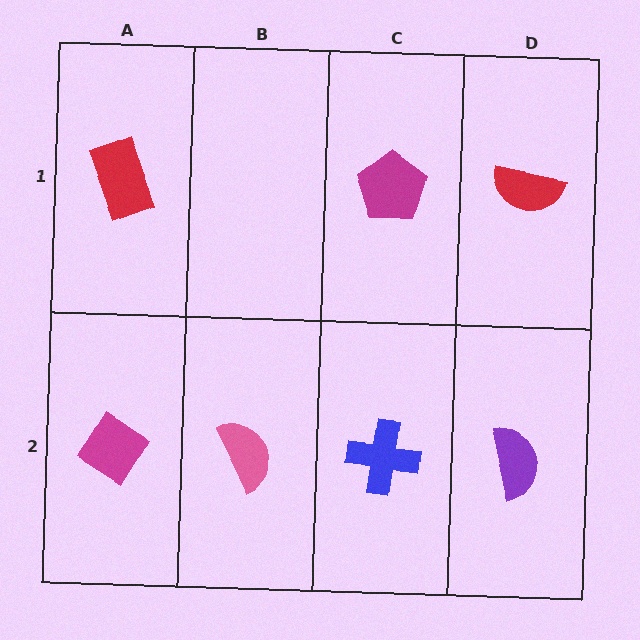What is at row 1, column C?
A magenta pentagon.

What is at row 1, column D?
A red semicircle.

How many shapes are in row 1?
3 shapes.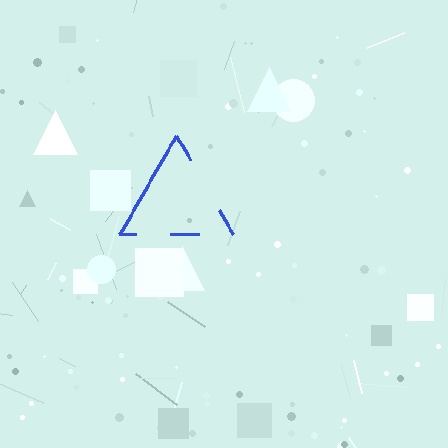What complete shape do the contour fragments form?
The contour fragments form a triangle.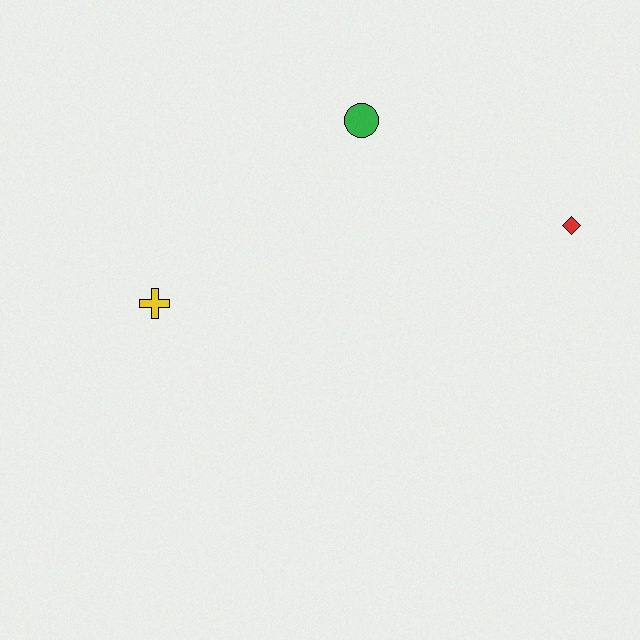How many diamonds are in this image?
There is 1 diamond.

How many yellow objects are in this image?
There is 1 yellow object.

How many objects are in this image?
There are 3 objects.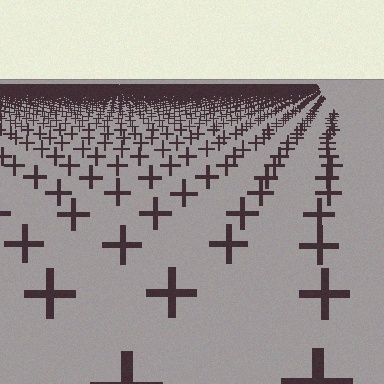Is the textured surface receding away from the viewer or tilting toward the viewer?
The surface is receding away from the viewer. Texture elements get smaller and denser toward the top.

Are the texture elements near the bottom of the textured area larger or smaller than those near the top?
Larger. Near the bottom, elements are closer to the viewer and appear at a bigger on-screen size.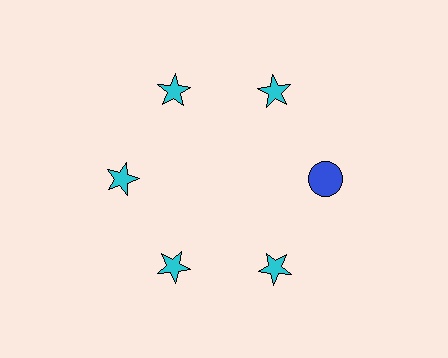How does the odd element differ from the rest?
It differs in both color (blue instead of cyan) and shape (circle instead of star).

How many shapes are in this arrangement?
There are 6 shapes arranged in a ring pattern.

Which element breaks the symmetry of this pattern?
The blue circle at roughly the 3 o'clock position breaks the symmetry. All other shapes are cyan stars.